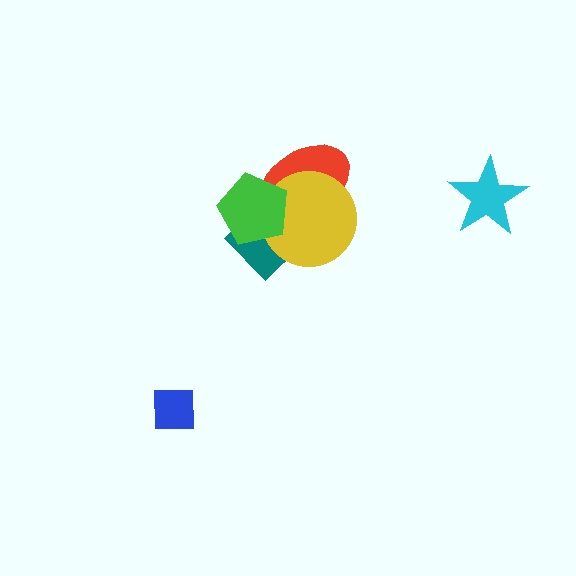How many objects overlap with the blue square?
0 objects overlap with the blue square.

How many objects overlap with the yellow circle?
3 objects overlap with the yellow circle.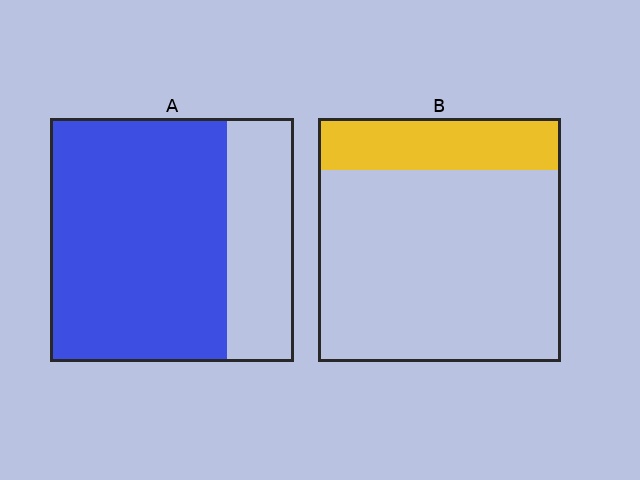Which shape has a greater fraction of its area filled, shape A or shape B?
Shape A.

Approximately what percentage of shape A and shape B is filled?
A is approximately 75% and B is approximately 20%.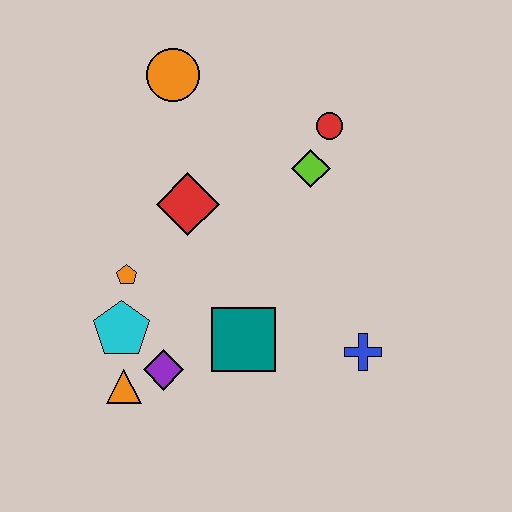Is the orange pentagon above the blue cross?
Yes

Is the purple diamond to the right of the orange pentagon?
Yes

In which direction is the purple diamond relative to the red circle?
The purple diamond is below the red circle.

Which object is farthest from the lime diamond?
The orange triangle is farthest from the lime diamond.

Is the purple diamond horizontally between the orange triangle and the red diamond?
Yes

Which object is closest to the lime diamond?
The red circle is closest to the lime diamond.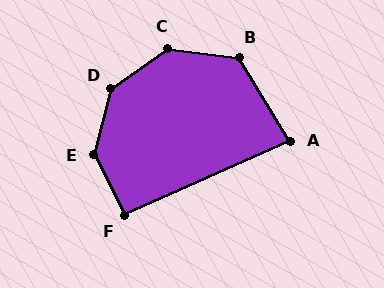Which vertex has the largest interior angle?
E, at approximately 140 degrees.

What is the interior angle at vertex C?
Approximately 138 degrees (obtuse).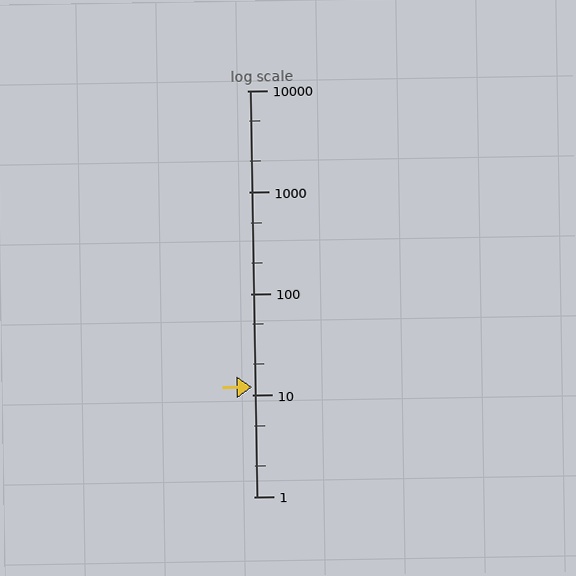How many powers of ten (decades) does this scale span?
The scale spans 4 decades, from 1 to 10000.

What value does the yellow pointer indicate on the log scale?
The pointer indicates approximately 12.